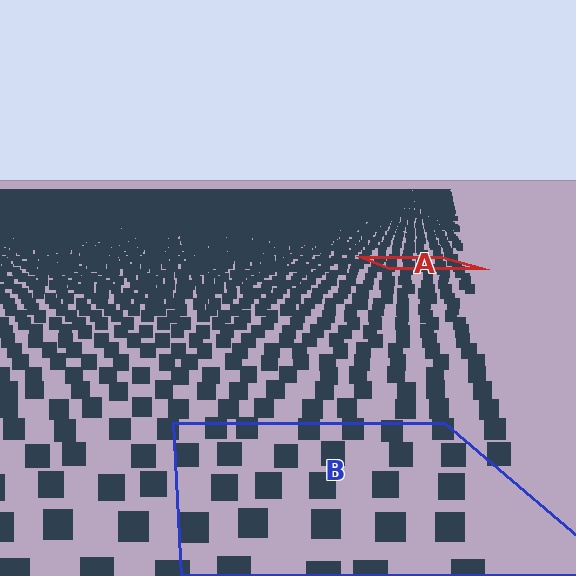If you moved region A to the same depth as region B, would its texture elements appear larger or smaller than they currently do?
They would appear larger. At a closer depth, the same texture elements are projected at a bigger on-screen size.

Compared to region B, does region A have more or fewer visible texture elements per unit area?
Region A has more texture elements per unit area — they are packed more densely because it is farther away.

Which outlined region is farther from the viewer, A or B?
Region A is farther from the viewer — the texture elements inside it appear smaller and more densely packed.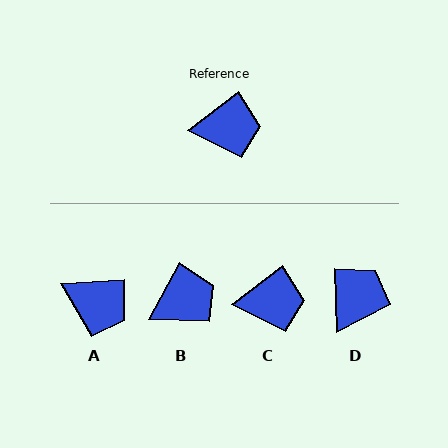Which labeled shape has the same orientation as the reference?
C.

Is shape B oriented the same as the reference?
No, it is off by about 25 degrees.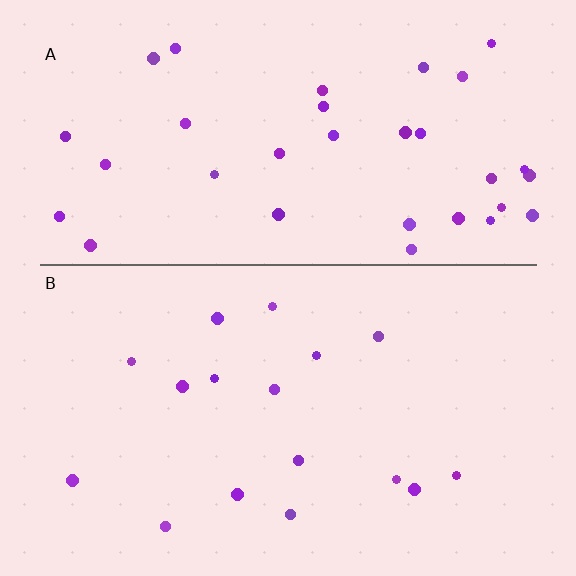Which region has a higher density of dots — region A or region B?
A (the top).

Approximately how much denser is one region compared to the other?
Approximately 2.1× — region A over region B.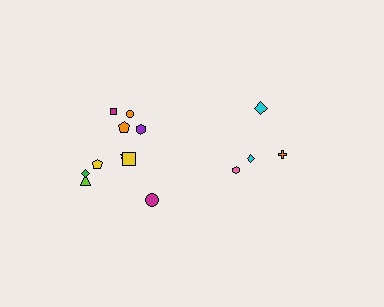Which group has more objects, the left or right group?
The left group.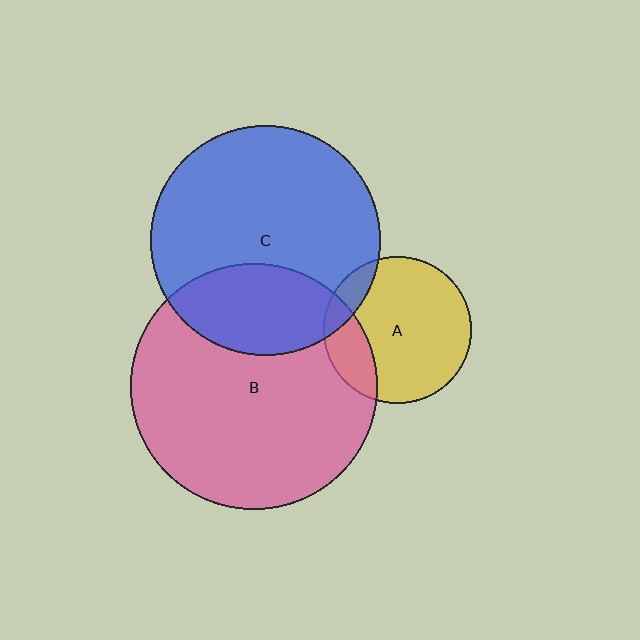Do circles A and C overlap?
Yes.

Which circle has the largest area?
Circle B (pink).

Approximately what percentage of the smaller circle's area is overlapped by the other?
Approximately 10%.